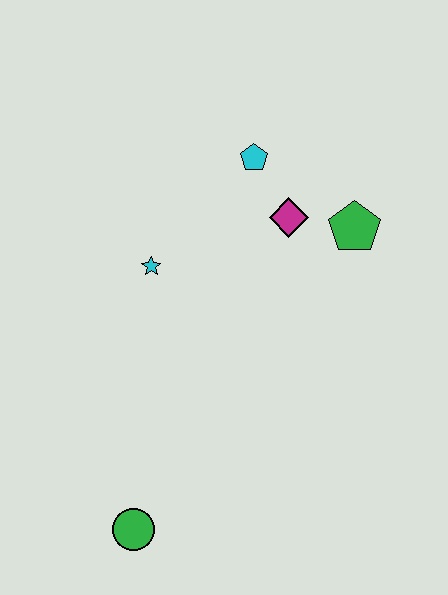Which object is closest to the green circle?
The cyan star is closest to the green circle.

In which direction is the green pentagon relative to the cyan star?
The green pentagon is to the right of the cyan star.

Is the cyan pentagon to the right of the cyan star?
Yes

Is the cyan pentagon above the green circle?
Yes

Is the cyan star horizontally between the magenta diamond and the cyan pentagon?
No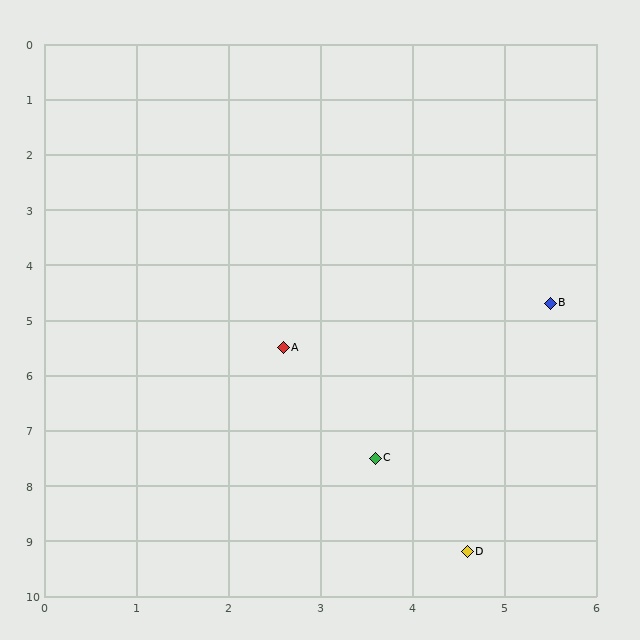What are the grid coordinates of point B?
Point B is at approximately (5.5, 4.7).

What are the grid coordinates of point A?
Point A is at approximately (2.6, 5.5).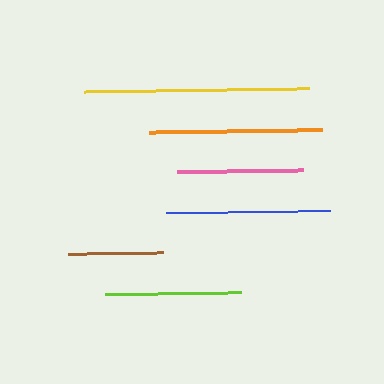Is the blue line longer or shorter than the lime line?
The blue line is longer than the lime line.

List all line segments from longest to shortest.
From longest to shortest: yellow, orange, blue, lime, pink, brown.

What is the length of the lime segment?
The lime segment is approximately 136 pixels long.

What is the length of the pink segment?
The pink segment is approximately 126 pixels long.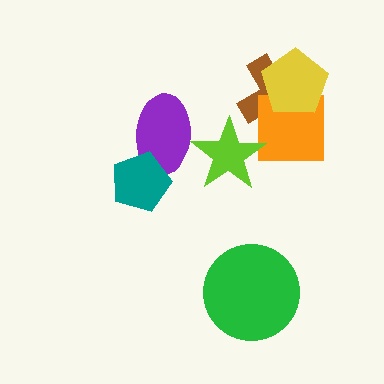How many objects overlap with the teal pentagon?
1 object overlaps with the teal pentagon.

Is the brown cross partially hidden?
Yes, it is partially covered by another shape.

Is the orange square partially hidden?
Yes, it is partially covered by another shape.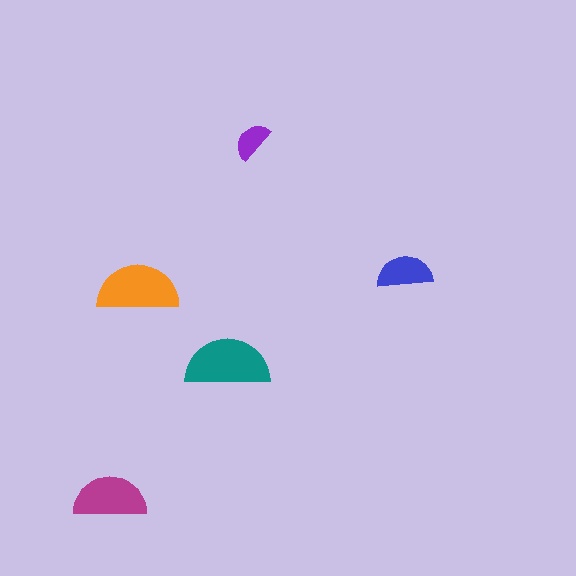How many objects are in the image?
There are 5 objects in the image.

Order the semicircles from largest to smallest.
the teal one, the orange one, the magenta one, the blue one, the purple one.